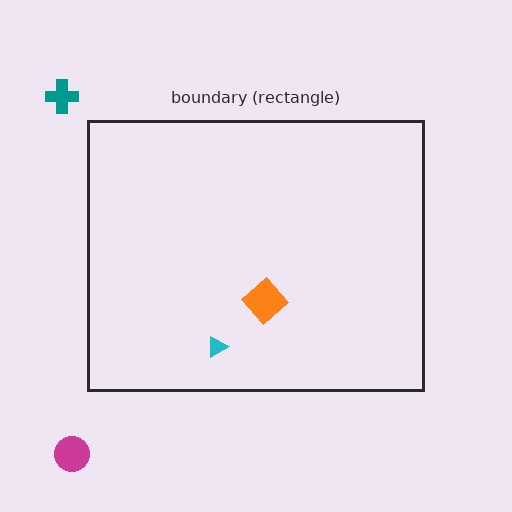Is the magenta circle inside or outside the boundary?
Outside.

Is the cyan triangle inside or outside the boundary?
Inside.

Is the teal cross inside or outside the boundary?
Outside.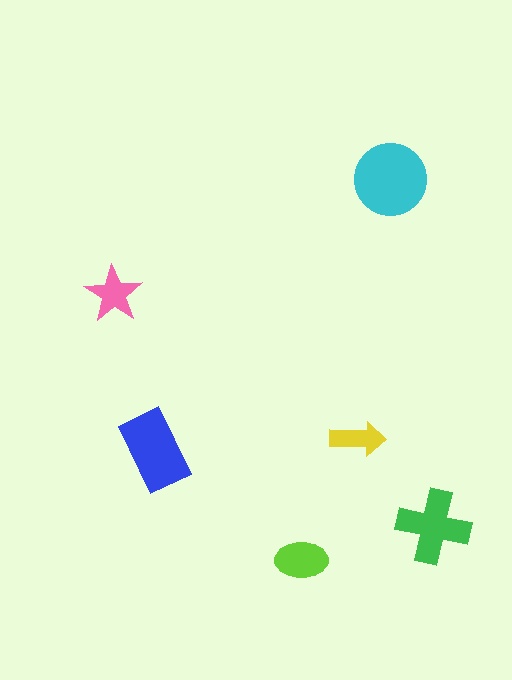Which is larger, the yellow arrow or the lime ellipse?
The lime ellipse.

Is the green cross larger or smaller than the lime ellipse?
Larger.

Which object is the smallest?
The yellow arrow.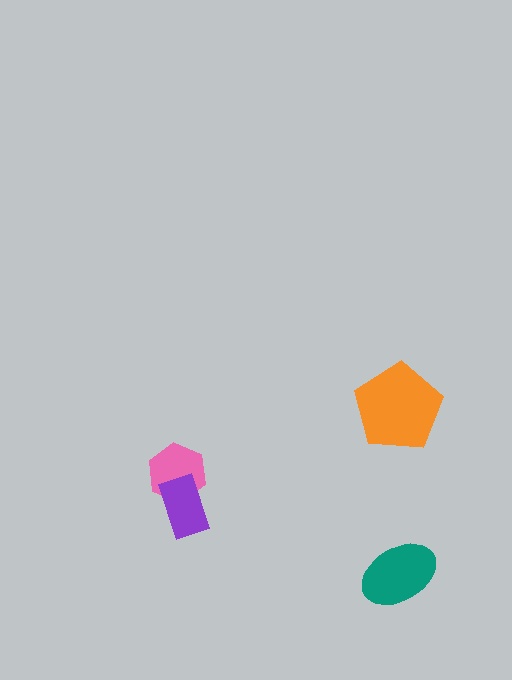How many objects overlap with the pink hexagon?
1 object overlaps with the pink hexagon.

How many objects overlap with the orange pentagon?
0 objects overlap with the orange pentagon.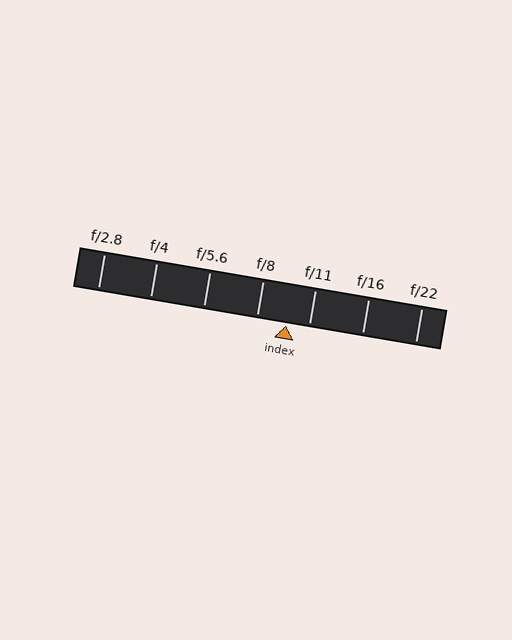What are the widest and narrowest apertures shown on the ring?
The widest aperture shown is f/2.8 and the narrowest is f/22.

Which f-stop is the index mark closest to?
The index mark is closest to f/11.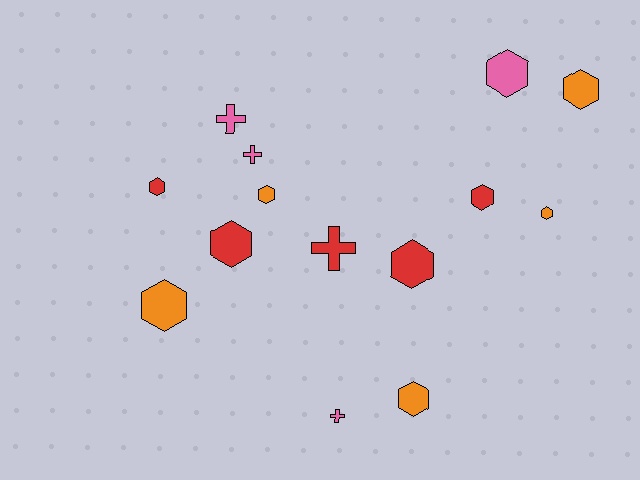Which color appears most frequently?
Orange, with 5 objects.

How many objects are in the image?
There are 14 objects.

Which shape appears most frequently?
Hexagon, with 10 objects.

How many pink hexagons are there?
There is 1 pink hexagon.